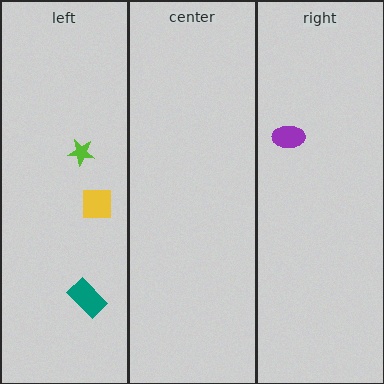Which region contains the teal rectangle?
The left region.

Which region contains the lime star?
The left region.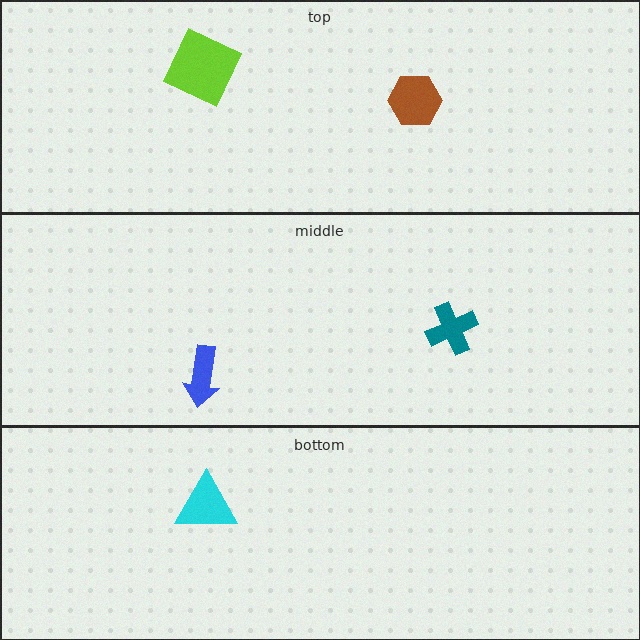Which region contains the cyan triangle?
The bottom region.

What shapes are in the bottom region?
The cyan triangle.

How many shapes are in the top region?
2.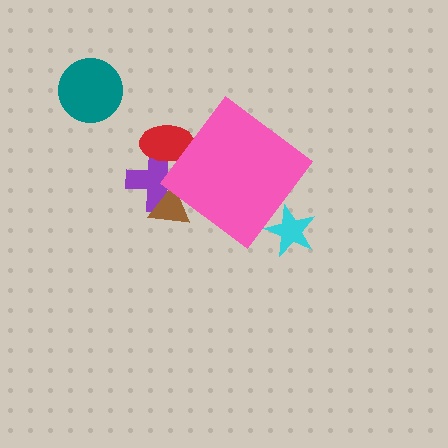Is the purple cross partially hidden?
Yes, the purple cross is partially hidden behind the pink diamond.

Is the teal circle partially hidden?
No, the teal circle is fully visible.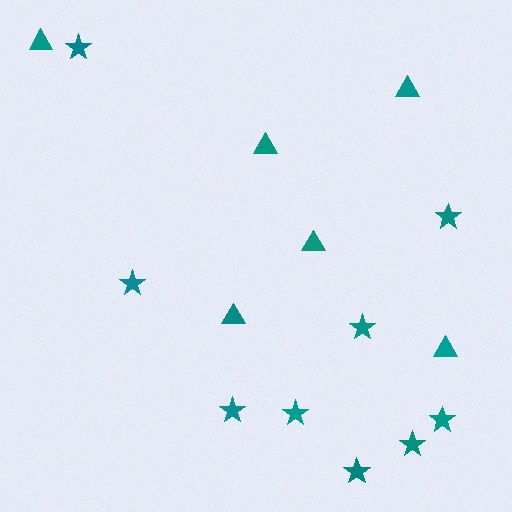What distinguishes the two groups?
There are 2 groups: one group of stars (9) and one group of triangles (6).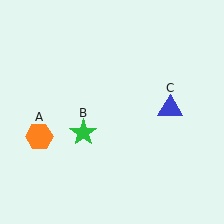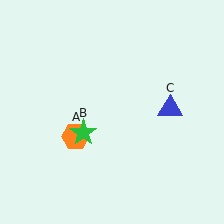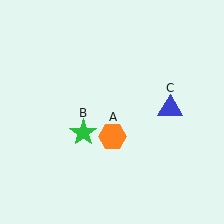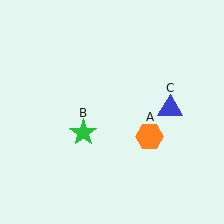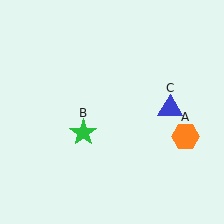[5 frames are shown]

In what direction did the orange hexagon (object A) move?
The orange hexagon (object A) moved right.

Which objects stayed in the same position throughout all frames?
Green star (object B) and blue triangle (object C) remained stationary.